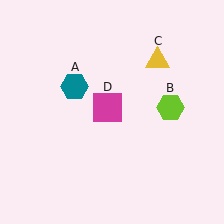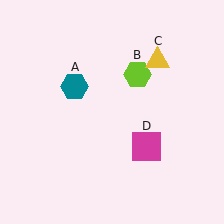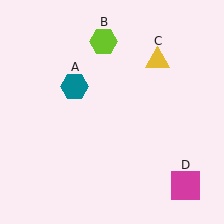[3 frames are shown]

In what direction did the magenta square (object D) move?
The magenta square (object D) moved down and to the right.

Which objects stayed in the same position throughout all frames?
Teal hexagon (object A) and yellow triangle (object C) remained stationary.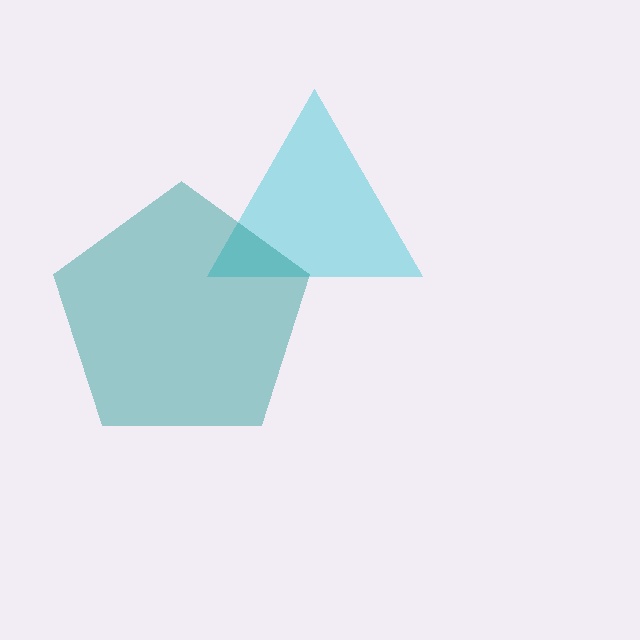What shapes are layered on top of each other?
The layered shapes are: a cyan triangle, a teal pentagon.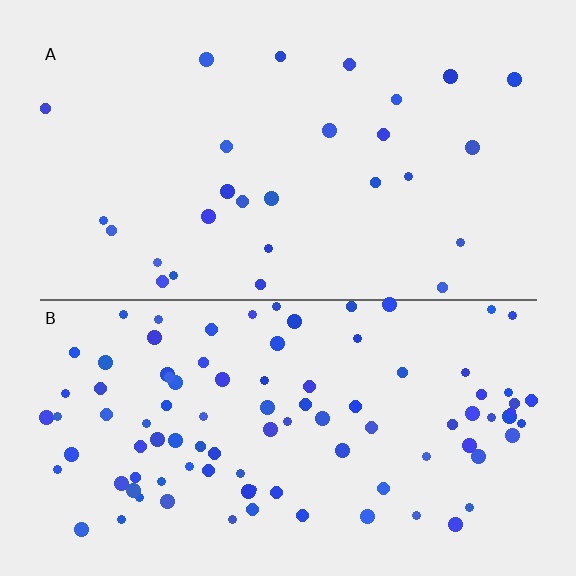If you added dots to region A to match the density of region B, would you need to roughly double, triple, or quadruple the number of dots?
Approximately triple.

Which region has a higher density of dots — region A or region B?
B (the bottom).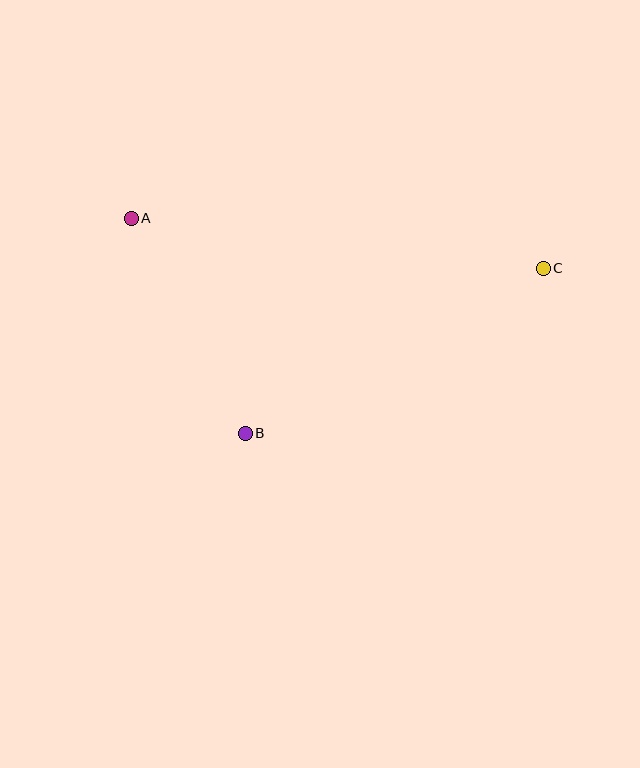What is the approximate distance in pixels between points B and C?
The distance between B and C is approximately 341 pixels.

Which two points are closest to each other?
Points A and B are closest to each other.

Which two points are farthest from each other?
Points A and C are farthest from each other.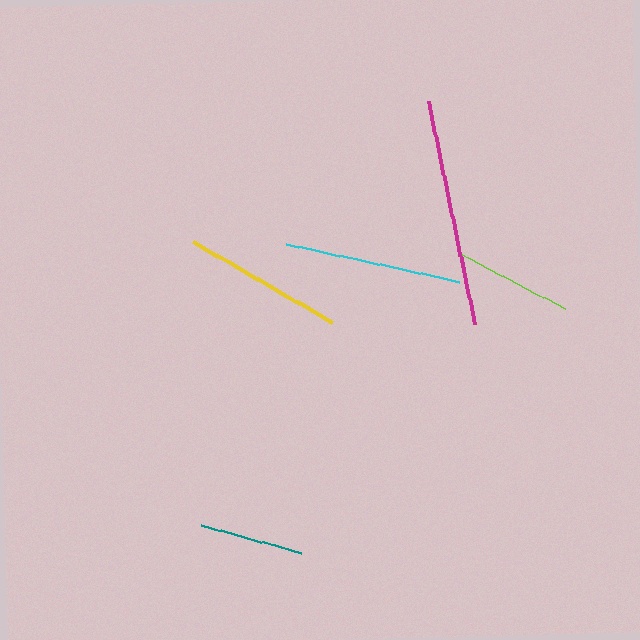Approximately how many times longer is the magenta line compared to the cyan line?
The magenta line is approximately 1.3 times the length of the cyan line.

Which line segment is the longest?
The magenta line is the longest at approximately 227 pixels.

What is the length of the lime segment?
The lime segment is approximately 118 pixels long.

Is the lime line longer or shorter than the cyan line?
The cyan line is longer than the lime line.